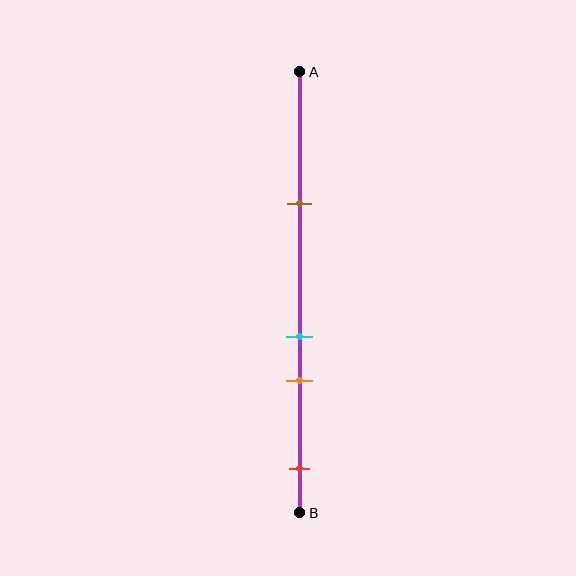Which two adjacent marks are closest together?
The cyan and orange marks are the closest adjacent pair.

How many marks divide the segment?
There are 4 marks dividing the segment.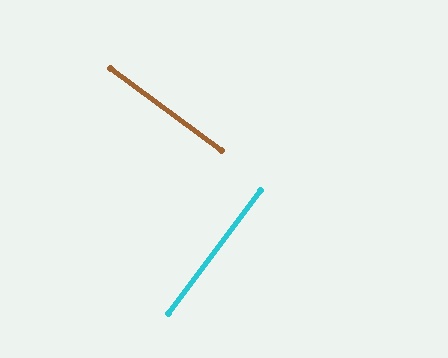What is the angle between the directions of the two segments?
Approximately 90 degrees.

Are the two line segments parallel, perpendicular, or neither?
Perpendicular — they meet at approximately 90°.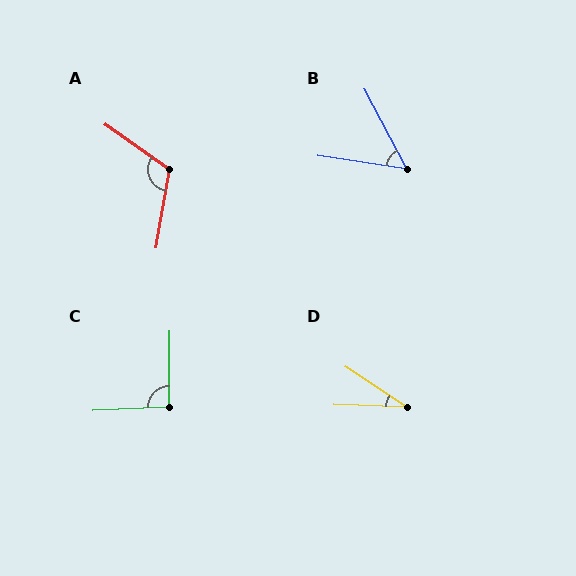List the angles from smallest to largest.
D (31°), B (54°), C (93°), A (115°).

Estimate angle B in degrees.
Approximately 54 degrees.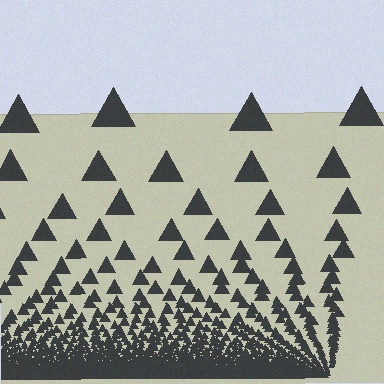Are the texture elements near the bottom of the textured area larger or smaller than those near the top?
Smaller. The gradient is inverted — elements near the bottom are smaller and denser.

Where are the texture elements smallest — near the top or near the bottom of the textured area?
Near the bottom.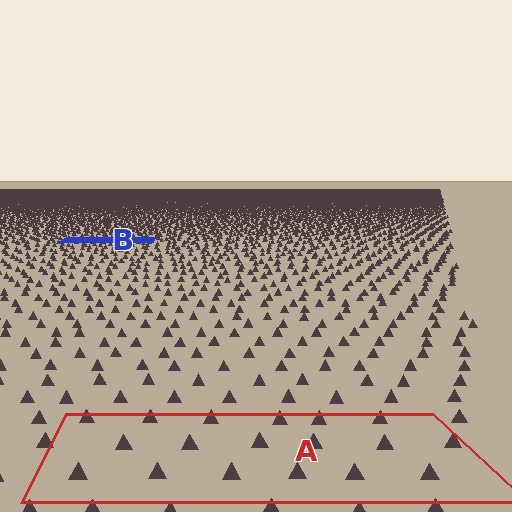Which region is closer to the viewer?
Region A is closer. The texture elements there are larger and more spread out.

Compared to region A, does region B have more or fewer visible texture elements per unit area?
Region B has more texture elements per unit area — they are packed more densely because it is farther away.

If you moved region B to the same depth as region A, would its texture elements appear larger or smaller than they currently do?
They would appear larger. At a closer depth, the same texture elements are projected at a bigger on-screen size.